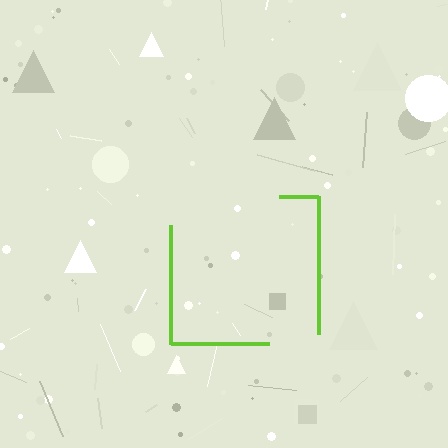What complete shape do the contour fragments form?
The contour fragments form a square.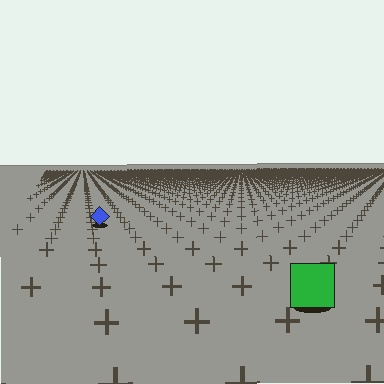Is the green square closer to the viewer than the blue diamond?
Yes. The green square is closer — you can tell from the texture gradient: the ground texture is coarser near it.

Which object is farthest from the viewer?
The blue diamond is farthest from the viewer. It appears smaller and the ground texture around it is denser.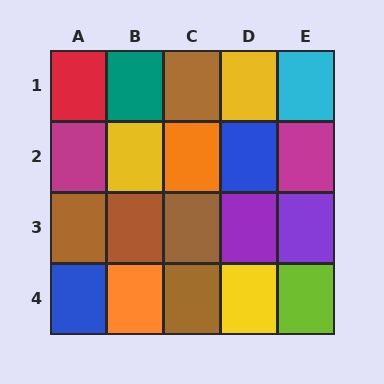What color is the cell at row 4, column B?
Orange.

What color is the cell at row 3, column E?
Purple.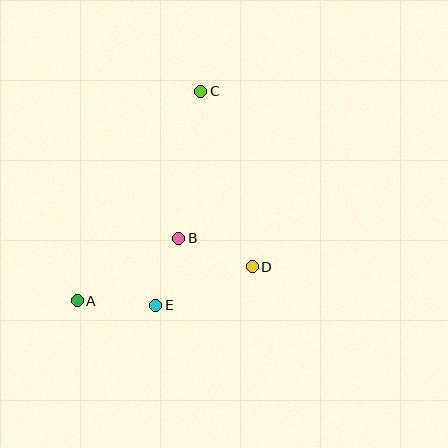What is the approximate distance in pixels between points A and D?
The distance between A and D is approximately 178 pixels.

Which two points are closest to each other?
Points B and E are closest to each other.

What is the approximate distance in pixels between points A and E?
The distance between A and E is approximately 79 pixels.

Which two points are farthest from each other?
Points A and C are farthest from each other.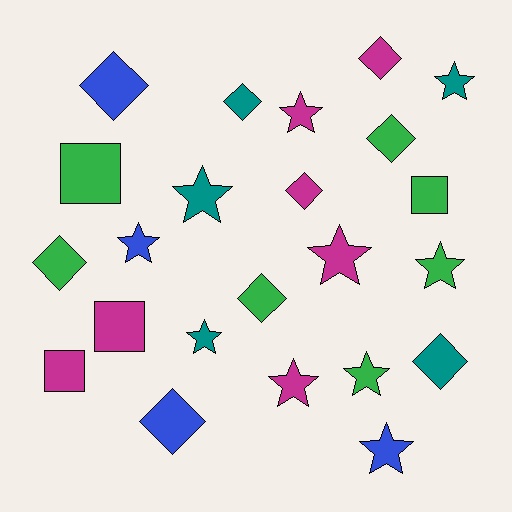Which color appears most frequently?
Magenta, with 7 objects.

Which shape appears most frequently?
Star, with 10 objects.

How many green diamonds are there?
There are 3 green diamonds.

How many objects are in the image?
There are 23 objects.